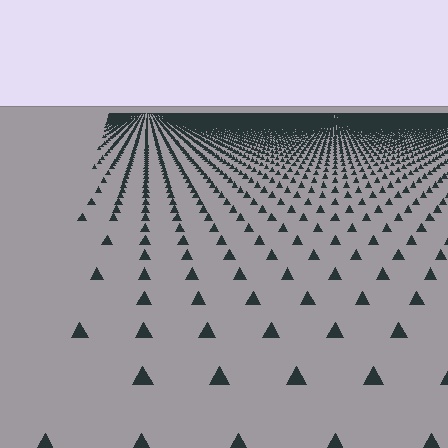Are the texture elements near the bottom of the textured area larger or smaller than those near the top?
Larger. Near the bottom, elements are closer to the viewer and appear at a bigger on-screen size.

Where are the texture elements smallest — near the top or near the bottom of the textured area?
Near the top.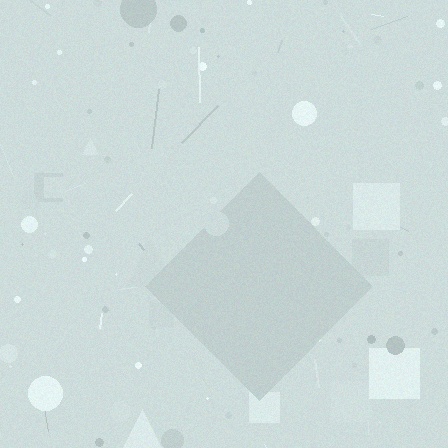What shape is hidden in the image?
A diamond is hidden in the image.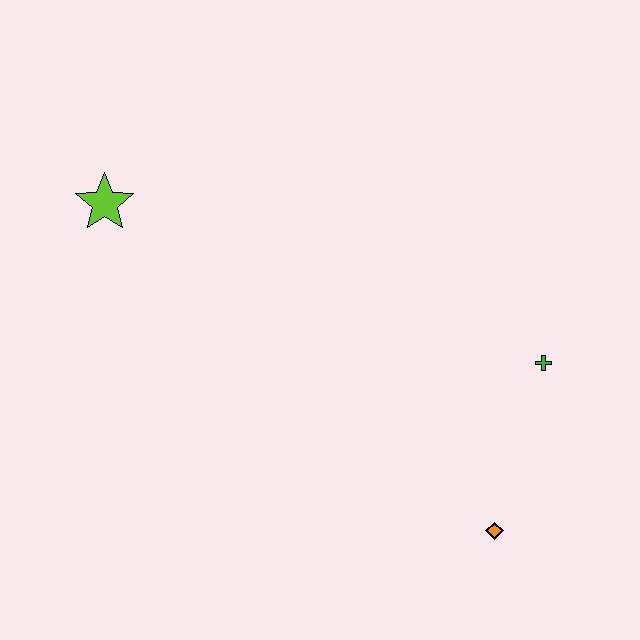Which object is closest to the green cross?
The orange diamond is closest to the green cross.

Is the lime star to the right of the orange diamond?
No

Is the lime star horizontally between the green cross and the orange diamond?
No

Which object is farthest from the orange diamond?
The lime star is farthest from the orange diamond.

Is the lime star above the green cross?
Yes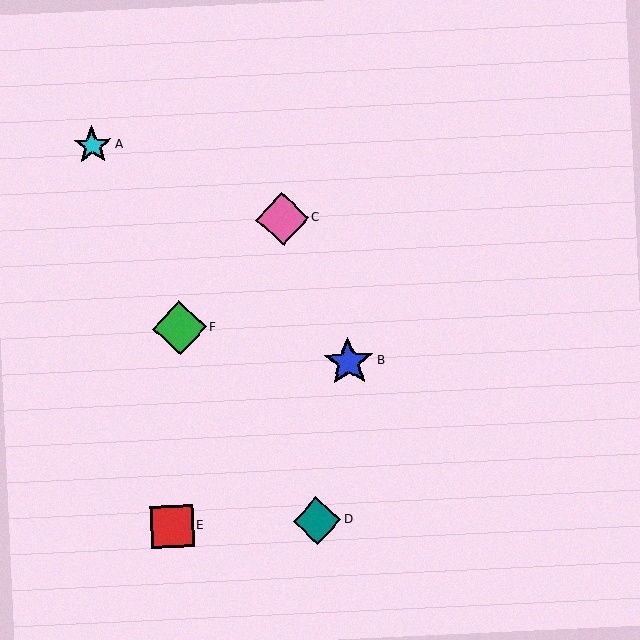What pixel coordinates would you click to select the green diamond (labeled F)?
Click at (179, 328) to select the green diamond F.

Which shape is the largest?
The green diamond (labeled F) is the largest.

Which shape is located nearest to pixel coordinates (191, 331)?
The green diamond (labeled F) at (179, 328) is nearest to that location.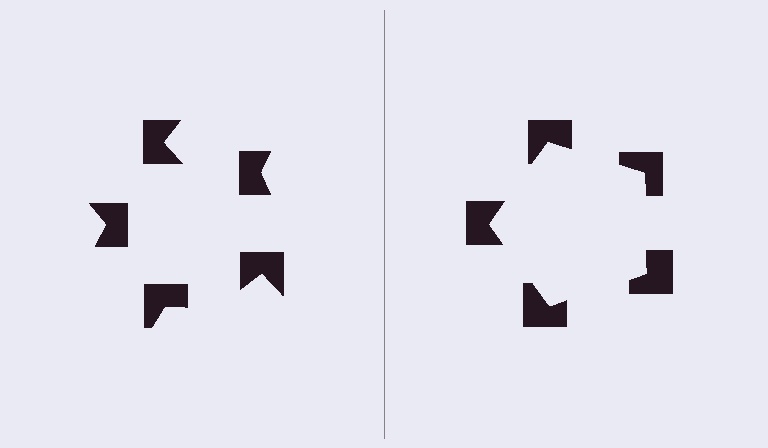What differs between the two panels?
The notched squares are positioned identically on both sides; only the wedge orientations differ. On the right they align to a pentagon; on the left they are misaligned.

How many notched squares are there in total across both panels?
10 — 5 on each side.